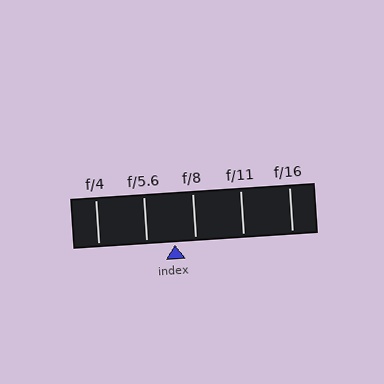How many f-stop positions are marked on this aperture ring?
There are 5 f-stop positions marked.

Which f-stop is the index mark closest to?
The index mark is closest to f/8.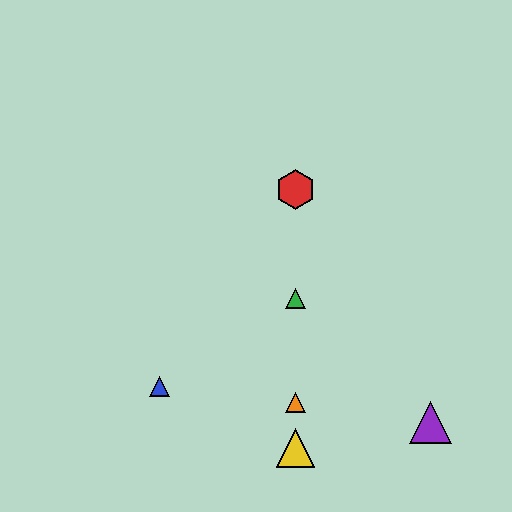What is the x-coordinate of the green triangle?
The green triangle is at x≈295.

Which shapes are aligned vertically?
The red hexagon, the green triangle, the yellow triangle, the orange triangle are aligned vertically.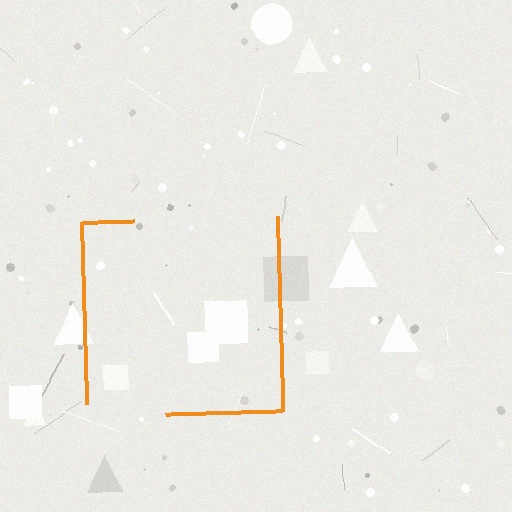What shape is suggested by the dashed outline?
The dashed outline suggests a square.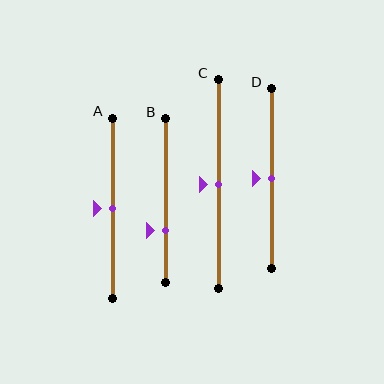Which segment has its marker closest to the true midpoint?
Segment A has its marker closest to the true midpoint.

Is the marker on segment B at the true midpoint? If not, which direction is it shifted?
No, the marker on segment B is shifted downward by about 18% of the segment length.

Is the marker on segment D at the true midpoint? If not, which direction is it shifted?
Yes, the marker on segment D is at the true midpoint.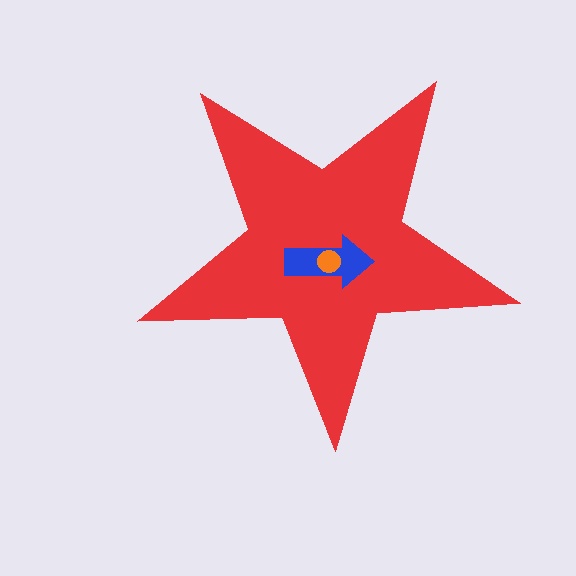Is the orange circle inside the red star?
Yes.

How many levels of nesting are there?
3.